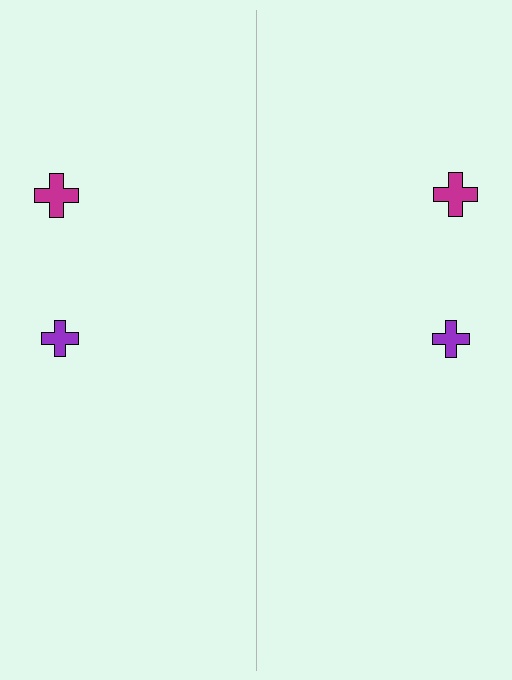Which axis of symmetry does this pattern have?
The pattern has a vertical axis of symmetry running through the center of the image.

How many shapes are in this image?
There are 4 shapes in this image.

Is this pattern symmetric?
Yes, this pattern has bilateral (reflection) symmetry.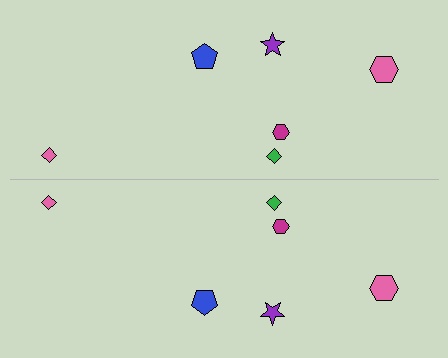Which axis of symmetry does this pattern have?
The pattern has a horizontal axis of symmetry running through the center of the image.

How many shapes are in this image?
There are 12 shapes in this image.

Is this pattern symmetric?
Yes, this pattern has bilateral (reflection) symmetry.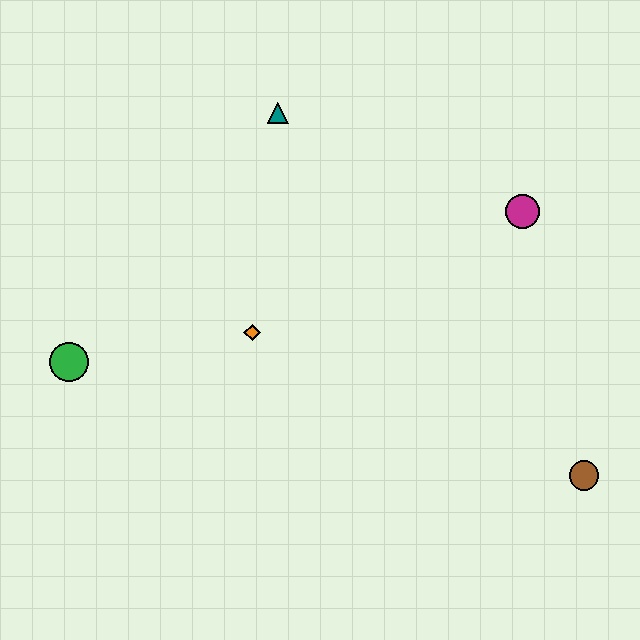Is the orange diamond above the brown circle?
Yes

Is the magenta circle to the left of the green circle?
No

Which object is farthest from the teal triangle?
The brown circle is farthest from the teal triangle.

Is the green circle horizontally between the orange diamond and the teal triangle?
No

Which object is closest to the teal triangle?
The orange diamond is closest to the teal triangle.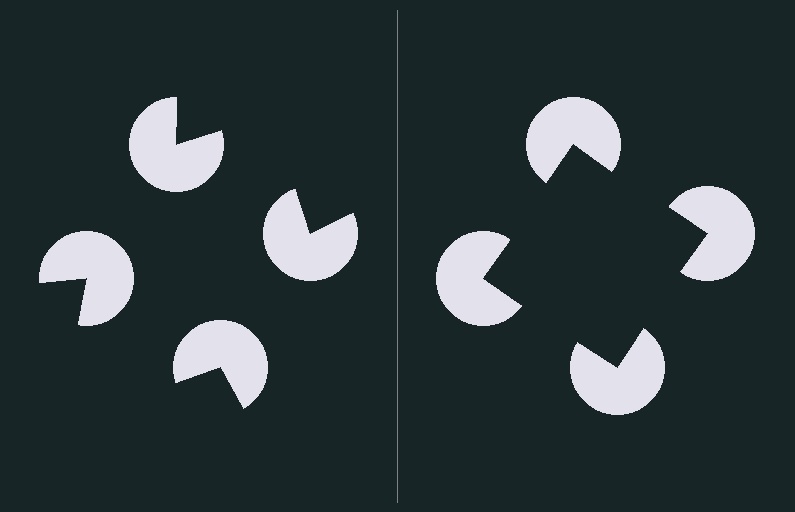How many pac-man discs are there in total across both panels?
8 — 4 on each side.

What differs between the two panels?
The pac-man discs are positioned identically on both sides; only the wedge orientations differ. On the right they align to a square; on the left they are misaligned.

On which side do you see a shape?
An illusory square appears on the right side. On the left side the wedge cuts are rotated, so no coherent shape forms.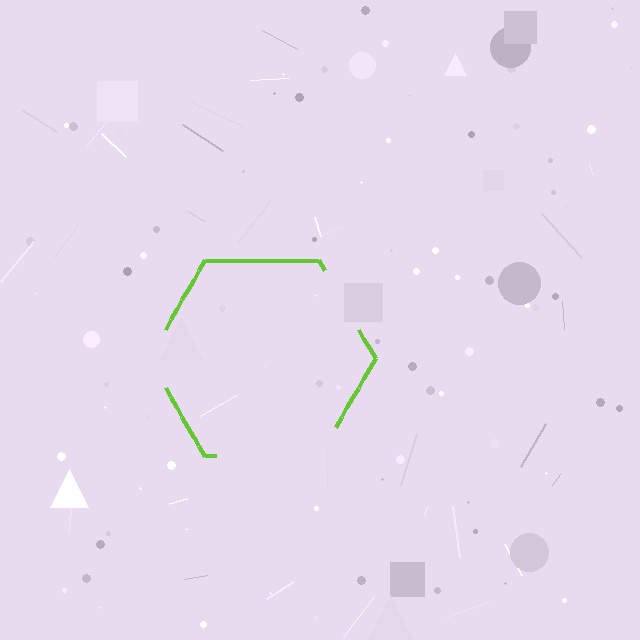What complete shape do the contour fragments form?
The contour fragments form a hexagon.